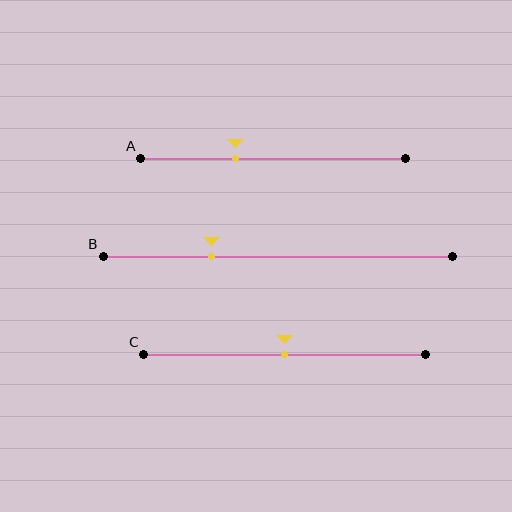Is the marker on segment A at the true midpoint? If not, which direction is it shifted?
No, the marker on segment A is shifted to the left by about 14% of the segment length.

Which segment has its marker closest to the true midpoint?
Segment C has its marker closest to the true midpoint.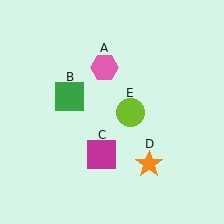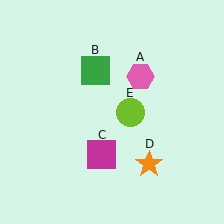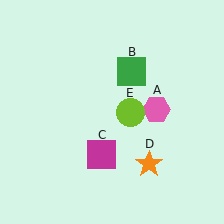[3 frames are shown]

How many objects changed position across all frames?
2 objects changed position: pink hexagon (object A), green square (object B).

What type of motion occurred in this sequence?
The pink hexagon (object A), green square (object B) rotated clockwise around the center of the scene.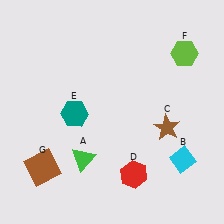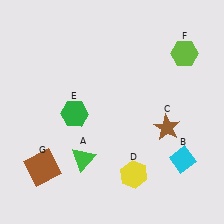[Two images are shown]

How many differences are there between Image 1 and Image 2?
There are 2 differences between the two images.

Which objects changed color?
D changed from red to yellow. E changed from teal to green.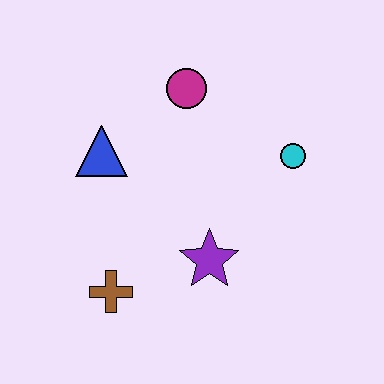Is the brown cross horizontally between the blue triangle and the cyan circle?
Yes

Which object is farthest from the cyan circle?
The brown cross is farthest from the cyan circle.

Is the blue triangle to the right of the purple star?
No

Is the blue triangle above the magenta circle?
No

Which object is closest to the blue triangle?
The magenta circle is closest to the blue triangle.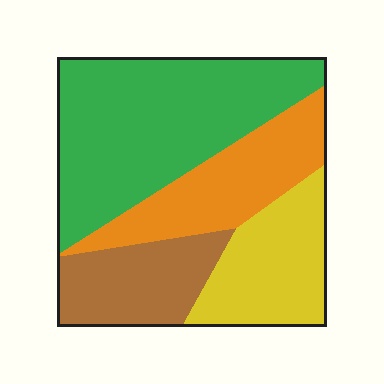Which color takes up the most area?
Green, at roughly 40%.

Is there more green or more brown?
Green.